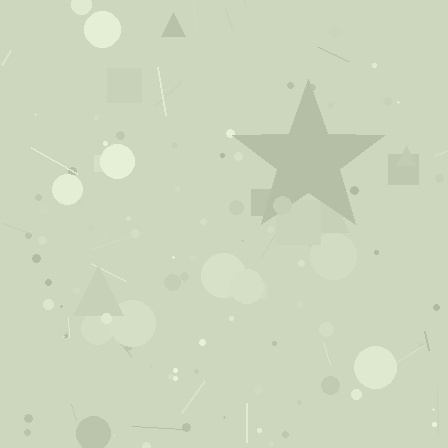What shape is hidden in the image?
A star is hidden in the image.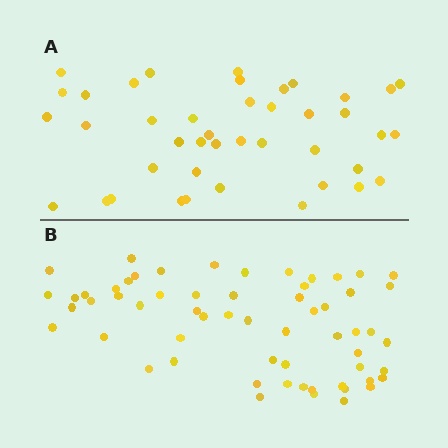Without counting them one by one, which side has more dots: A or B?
Region B (the bottom region) has more dots.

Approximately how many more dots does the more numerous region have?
Region B has approximately 20 more dots than region A.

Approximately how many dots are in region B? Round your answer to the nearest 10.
About 60 dots.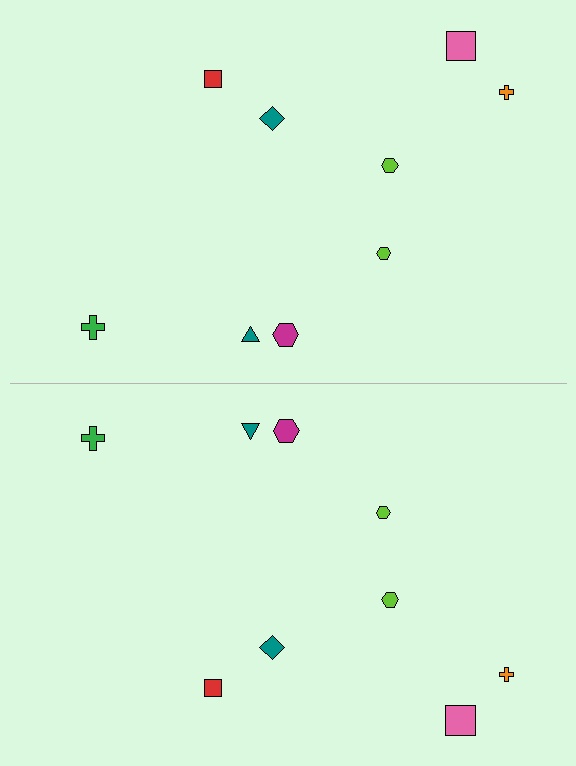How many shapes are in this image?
There are 18 shapes in this image.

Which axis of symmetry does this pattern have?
The pattern has a horizontal axis of symmetry running through the center of the image.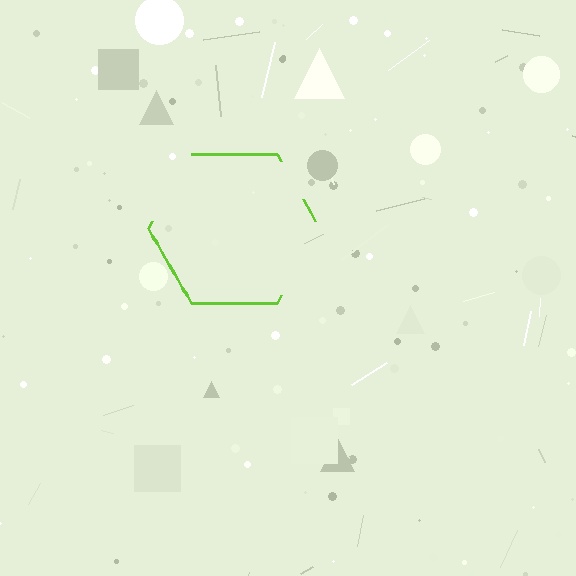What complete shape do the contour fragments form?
The contour fragments form a hexagon.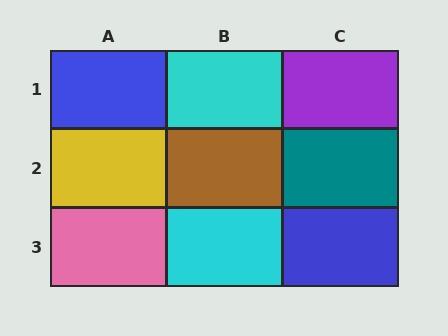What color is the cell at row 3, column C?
Blue.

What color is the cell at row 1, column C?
Purple.